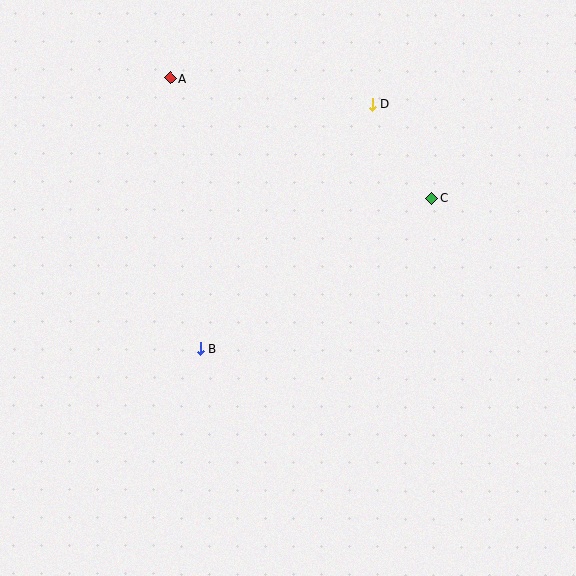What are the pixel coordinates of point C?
Point C is at (432, 198).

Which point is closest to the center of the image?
Point B at (200, 348) is closest to the center.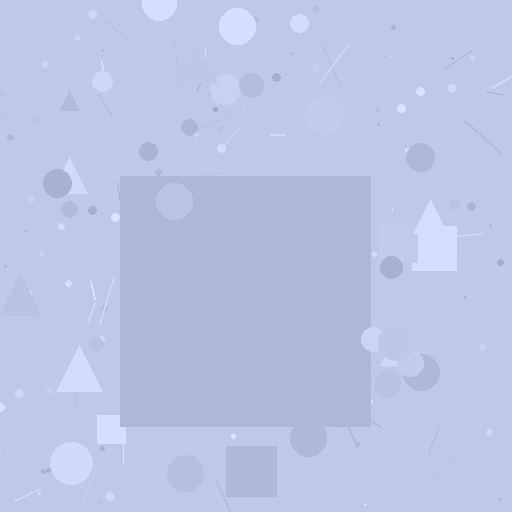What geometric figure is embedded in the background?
A square is embedded in the background.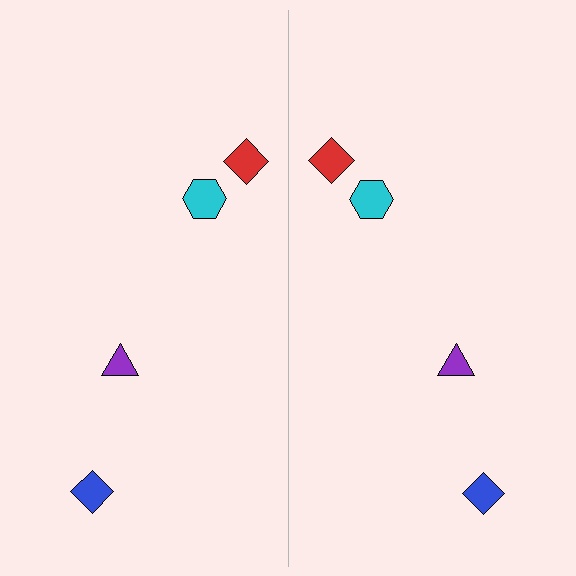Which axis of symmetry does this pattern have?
The pattern has a vertical axis of symmetry running through the center of the image.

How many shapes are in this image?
There are 8 shapes in this image.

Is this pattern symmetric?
Yes, this pattern has bilateral (reflection) symmetry.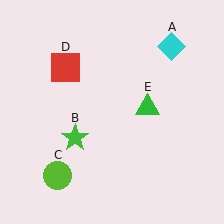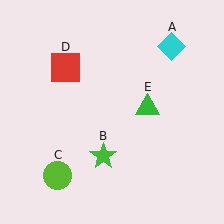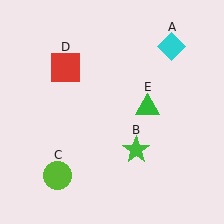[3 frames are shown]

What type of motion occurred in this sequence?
The green star (object B) rotated counterclockwise around the center of the scene.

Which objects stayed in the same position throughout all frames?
Cyan diamond (object A) and lime circle (object C) and red square (object D) and green triangle (object E) remained stationary.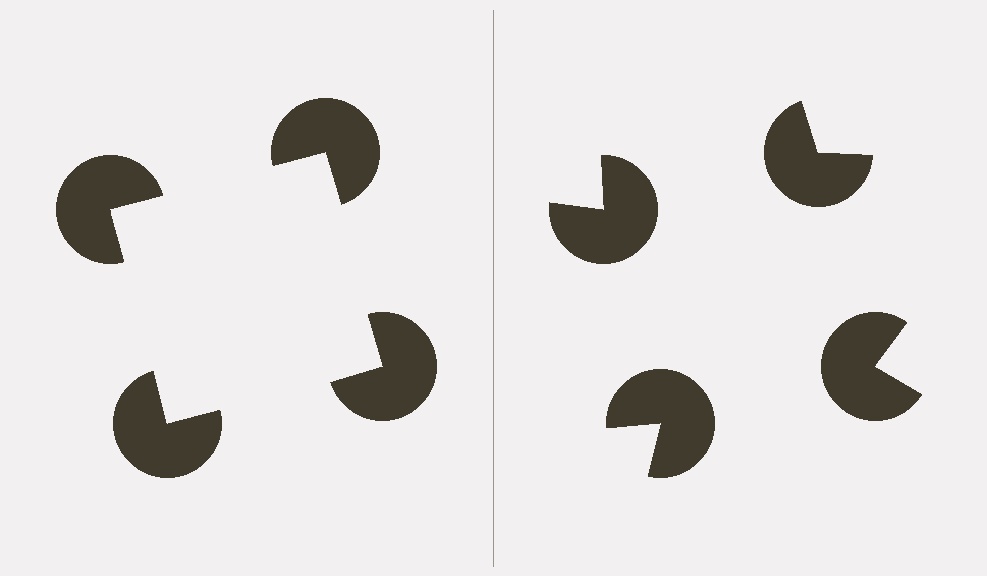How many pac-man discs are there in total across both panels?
8 — 4 on each side.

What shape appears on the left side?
An illusory square.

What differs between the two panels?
The pac-man discs are positioned identically on both sides; only the wedge orientations differ. On the left they align to a square; on the right they are misaligned.